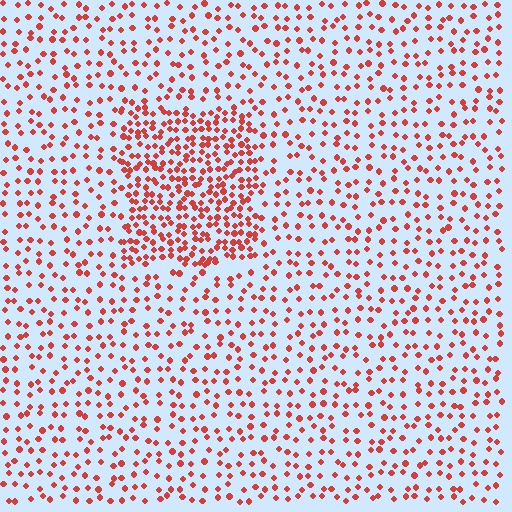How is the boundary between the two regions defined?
The boundary is defined by a change in element density (approximately 2.2x ratio). All elements are the same color, size, and shape.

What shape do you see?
I see a rectangle.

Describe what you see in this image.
The image contains small red elements arranged at two different densities. A rectangle-shaped region is visible where the elements are more densely packed than the surrounding area.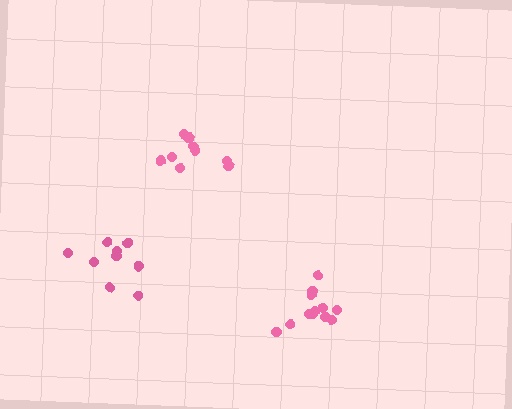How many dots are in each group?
Group 1: 12 dots, Group 2: 9 dots, Group 3: 9 dots (30 total).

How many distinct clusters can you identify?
There are 3 distinct clusters.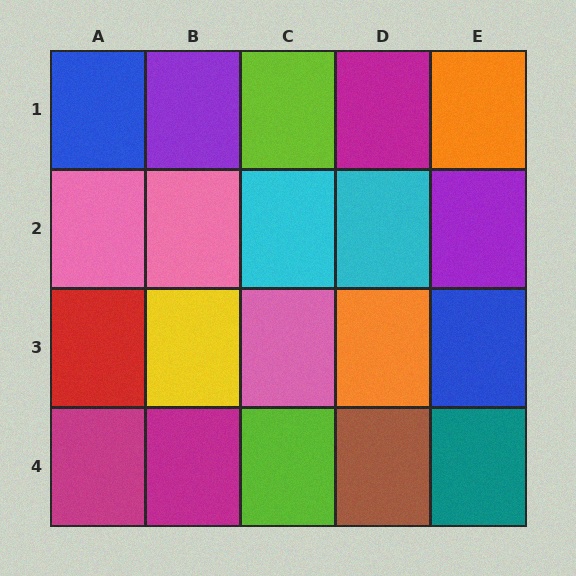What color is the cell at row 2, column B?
Pink.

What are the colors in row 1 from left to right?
Blue, purple, lime, magenta, orange.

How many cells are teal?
1 cell is teal.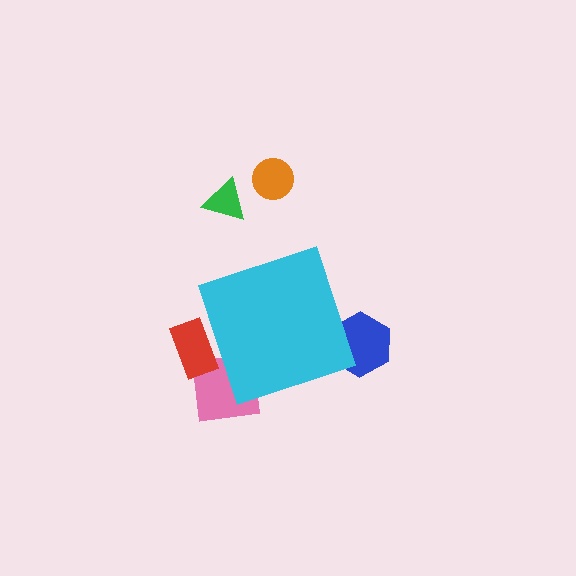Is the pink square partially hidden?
Yes, the pink square is partially hidden behind the cyan diamond.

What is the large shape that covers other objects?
A cyan diamond.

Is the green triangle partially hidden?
No, the green triangle is fully visible.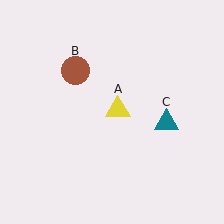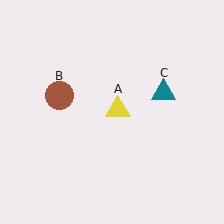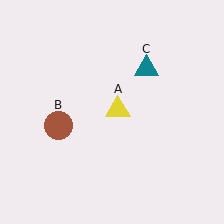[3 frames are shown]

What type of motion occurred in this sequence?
The brown circle (object B), teal triangle (object C) rotated counterclockwise around the center of the scene.